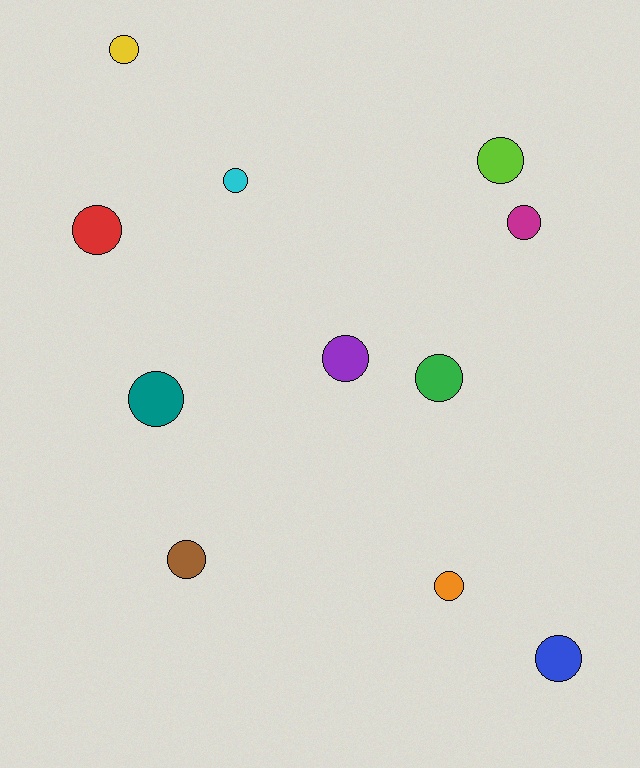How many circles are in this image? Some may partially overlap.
There are 11 circles.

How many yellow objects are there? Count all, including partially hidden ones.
There is 1 yellow object.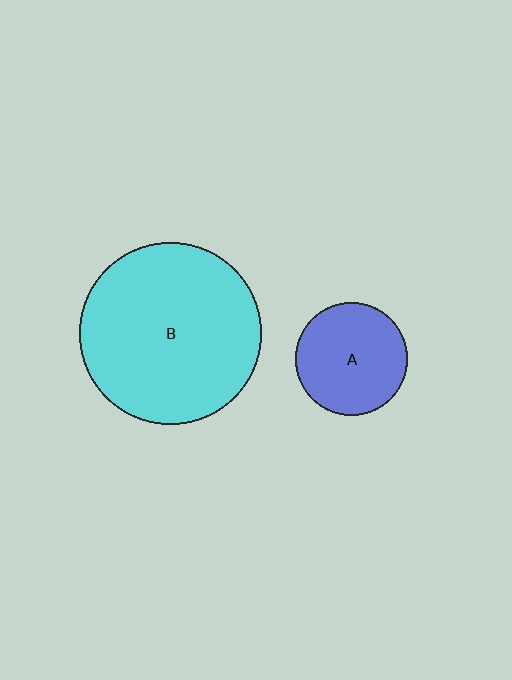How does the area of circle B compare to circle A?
Approximately 2.6 times.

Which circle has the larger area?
Circle B (cyan).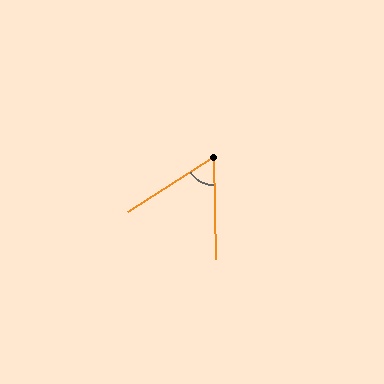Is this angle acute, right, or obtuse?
It is acute.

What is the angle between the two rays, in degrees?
Approximately 58 degrees.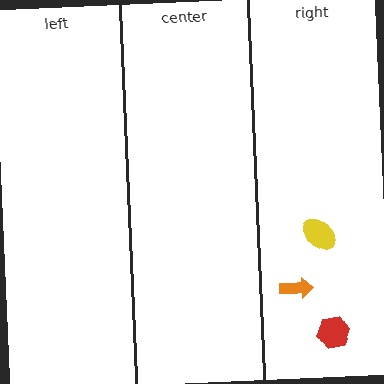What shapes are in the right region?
The yellow ellipse, the orange arrow, the red hexagon.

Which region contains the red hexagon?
The right region.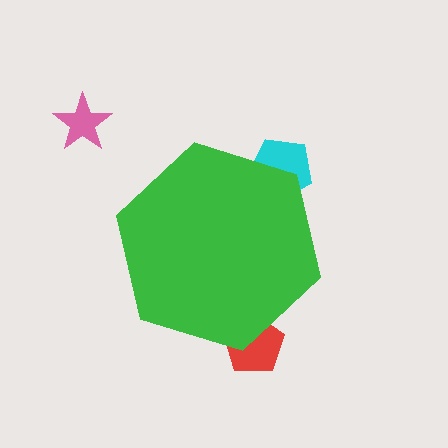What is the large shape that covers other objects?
A green hexagon.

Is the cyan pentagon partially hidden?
Yes, the cyan pentagon is partially hidden behind the green hexagon.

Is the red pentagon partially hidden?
Yes, the red pentagon is partially hidden behind the green hexagon.